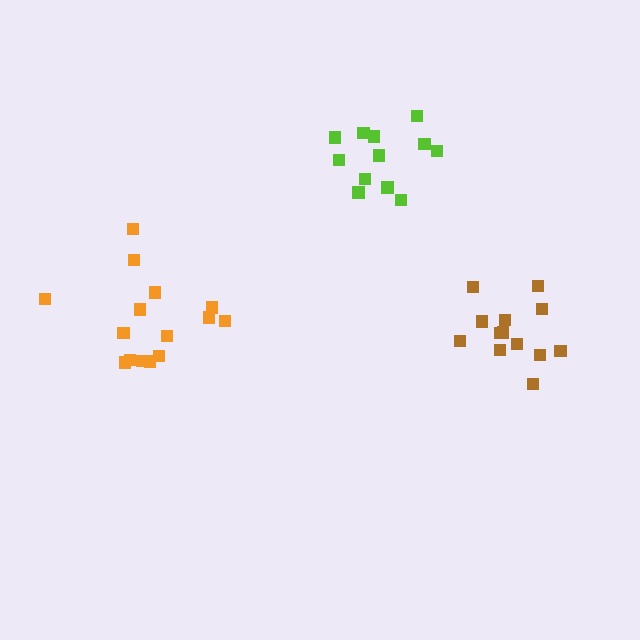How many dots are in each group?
Group 1: 15 dots, Group 2: 12 dots, Group 3: 13 dots (40 total).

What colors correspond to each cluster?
The clusters are colored: orange, lime, brown.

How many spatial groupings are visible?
There are 3 spatial groupings.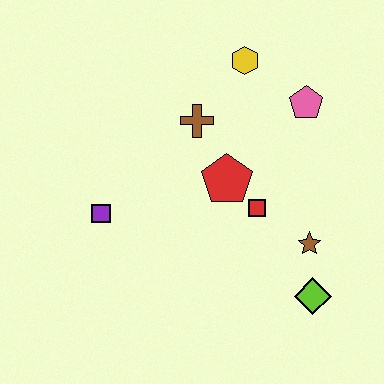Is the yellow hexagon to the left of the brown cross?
No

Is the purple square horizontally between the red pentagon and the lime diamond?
No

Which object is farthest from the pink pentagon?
The purple square is farthest from the pink pentagon.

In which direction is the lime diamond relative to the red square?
The lime diamond is below the red square.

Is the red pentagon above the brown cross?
No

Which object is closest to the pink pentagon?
The yellow hexagon is closest to the pink pentagon.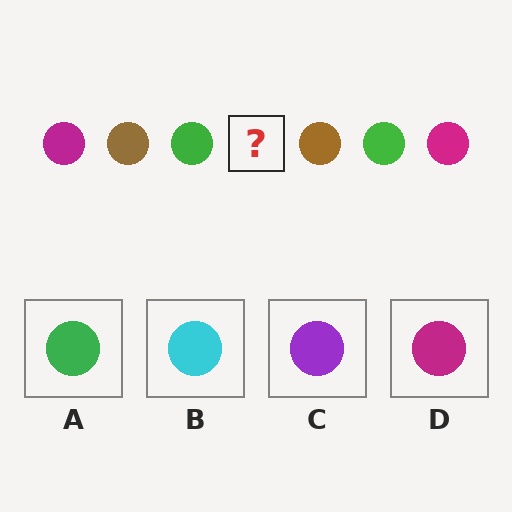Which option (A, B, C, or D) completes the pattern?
D.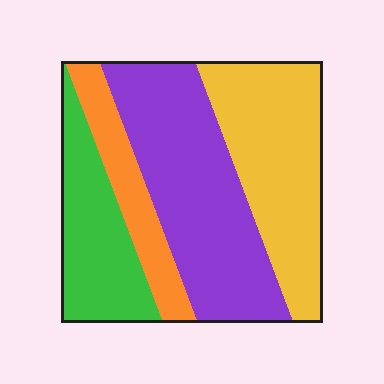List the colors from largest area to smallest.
From largest to smallest: purple, yellow, green, orange.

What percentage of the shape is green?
Green covers about 20% of the shape.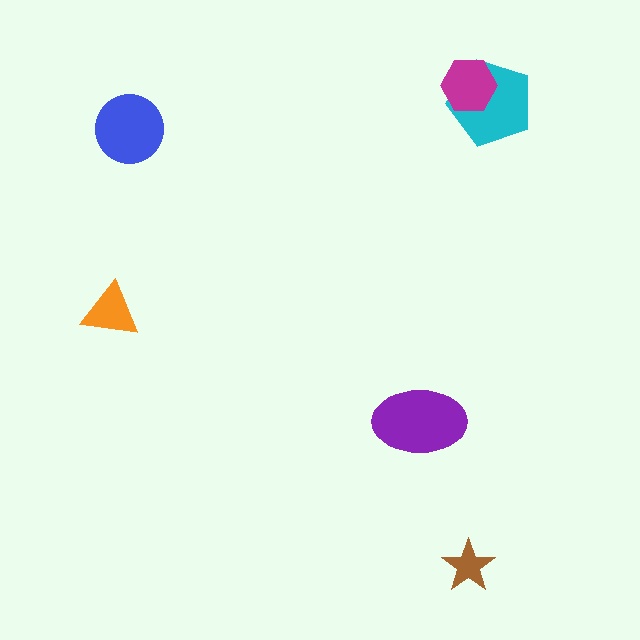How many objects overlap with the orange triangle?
0 objects overlap with the orange triangle.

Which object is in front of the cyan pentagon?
The magenta hexagon is in front of the cyan pentagon.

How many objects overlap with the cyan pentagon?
1 object overlaps with the cyan pentagon.